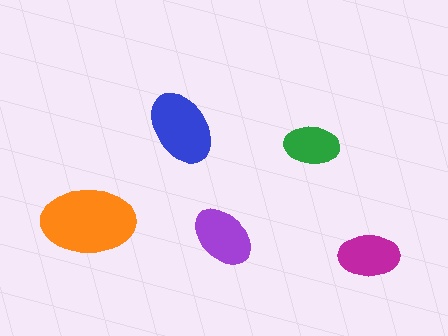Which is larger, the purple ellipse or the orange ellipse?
The orange one.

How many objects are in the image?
There are 5 objects in the image.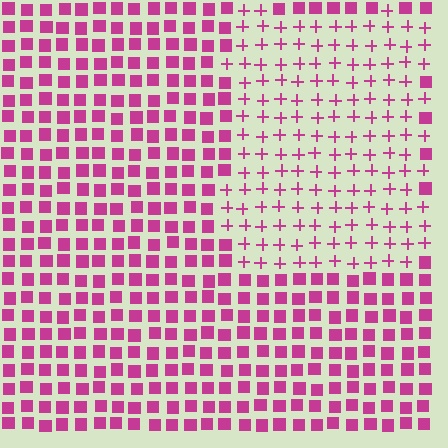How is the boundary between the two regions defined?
The boundary is defined by a change in element shape: plus signs inside vs. squares outside. All elements share the same color and spacing.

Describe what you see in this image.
The image is filled with small magenta elements arranged in a uniform grid. A rectangle-shaped region contains plus signs, while the surrounding area contains squares. The boundary is defined purely by the change in element shape.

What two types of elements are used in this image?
The image uses plus signs inside the rectangle region and squares outside it.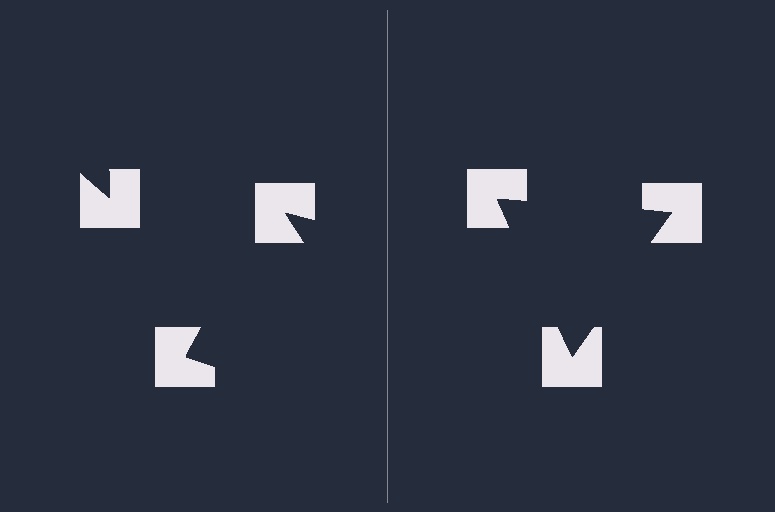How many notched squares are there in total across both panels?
6 — 3 on each side.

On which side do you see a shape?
An illusory triangle appears on the right side. On the left side the wedge cuts are rotated, so no coherent shape forms.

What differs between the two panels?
The notched squares are positioned identically on both sides; only the wedge orientations differ. On the right they align to a triangle; on the left they are misaligned.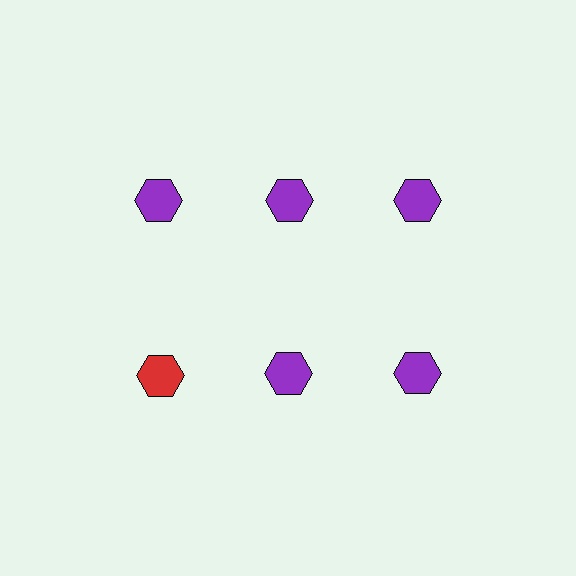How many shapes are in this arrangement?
There are 6 shapes arranged in a grid pattern.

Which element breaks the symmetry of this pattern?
The red hexagon in the second row, leftmost column breaks the symmetry. All other shapes are purple hexagons.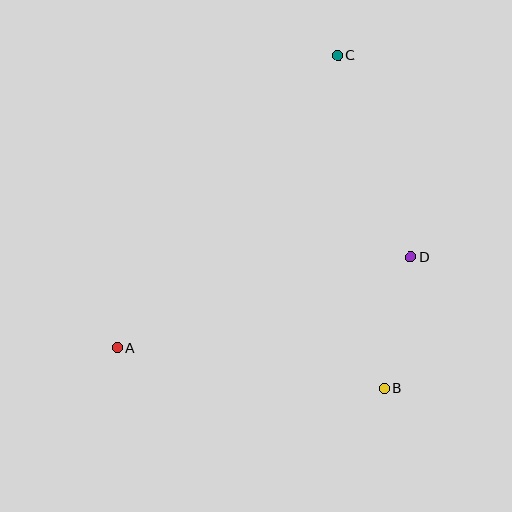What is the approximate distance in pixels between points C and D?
The distance between C and D is approximately 215 pixels.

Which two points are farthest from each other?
Points A and C are farthest from each other.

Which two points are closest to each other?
Points B and D are closest to each other.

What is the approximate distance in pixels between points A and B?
The distance between A and B is approximately 270 pixels.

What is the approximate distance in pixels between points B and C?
The distance between B and C is approximately 336 pixels.